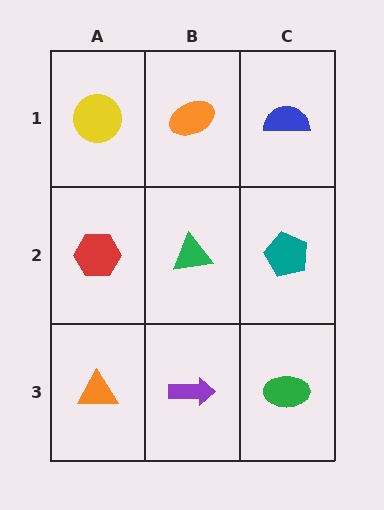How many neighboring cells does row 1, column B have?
3.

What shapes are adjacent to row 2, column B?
An orange ellipse (row 1, column B), a purple arrow (row 3, column B), a red hexagon (row 2, column A), a teal pentagon (row 2, column C).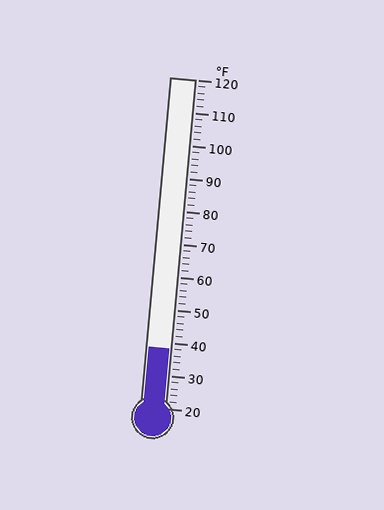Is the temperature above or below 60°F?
The temperature is below 60°F.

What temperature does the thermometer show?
The thermometer shows approximately 38°F.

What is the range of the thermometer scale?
The thermometer scale ranges from 20°F to 120°F.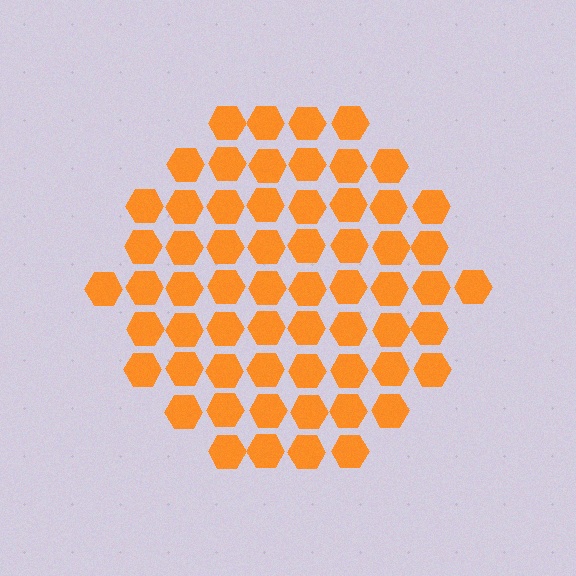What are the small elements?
The small elements are hexagons.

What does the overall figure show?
The overall figure shows a hexagon.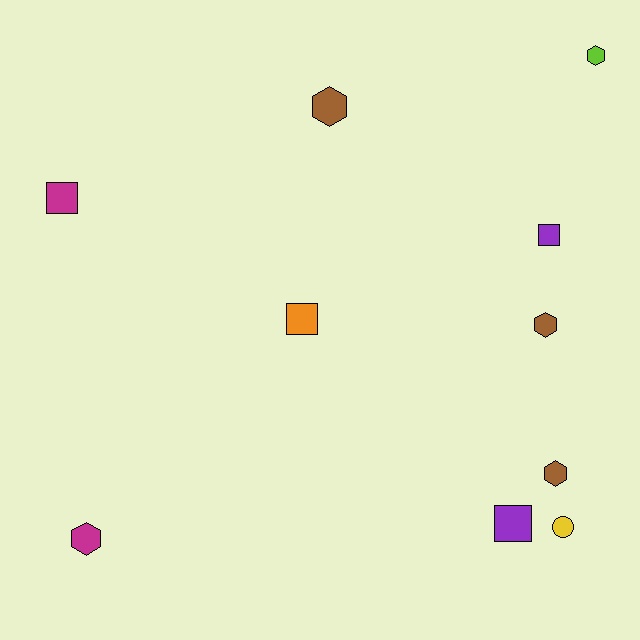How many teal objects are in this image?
There are no teal objects.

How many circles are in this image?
There is 1 circle.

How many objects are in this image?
There are 10 objects.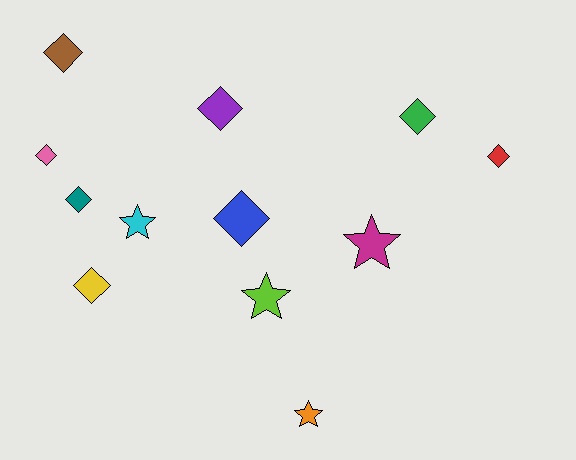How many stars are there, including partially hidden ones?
There are 4 stars.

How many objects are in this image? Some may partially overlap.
There are 12 objects.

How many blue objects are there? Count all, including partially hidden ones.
There is 1 blue object.